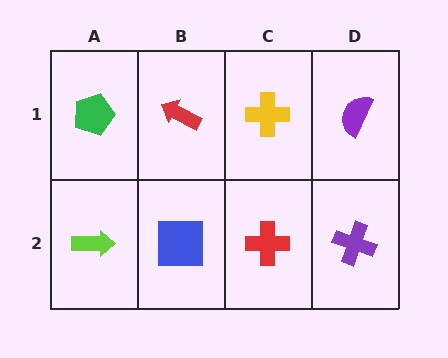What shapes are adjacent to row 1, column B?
A blue square (row 2, column B), a green pentagon (row 1, column A), a yellow cross (row 1, column C).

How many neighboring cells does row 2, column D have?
2.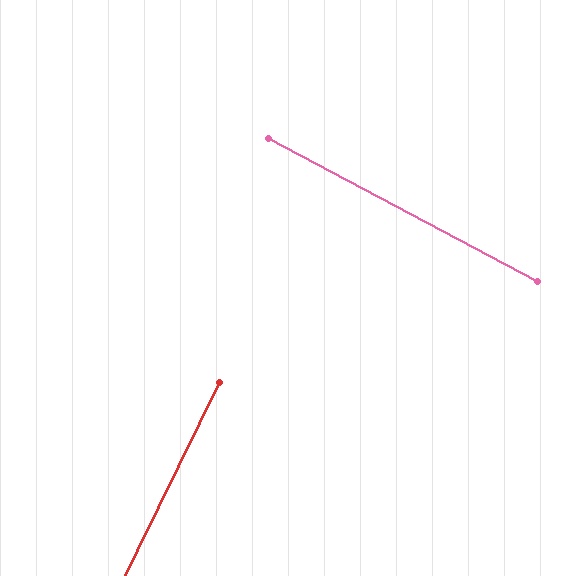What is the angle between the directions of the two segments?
Approximately 88 degrees.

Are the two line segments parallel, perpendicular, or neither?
Perpendicular — they meet at approximately 88°.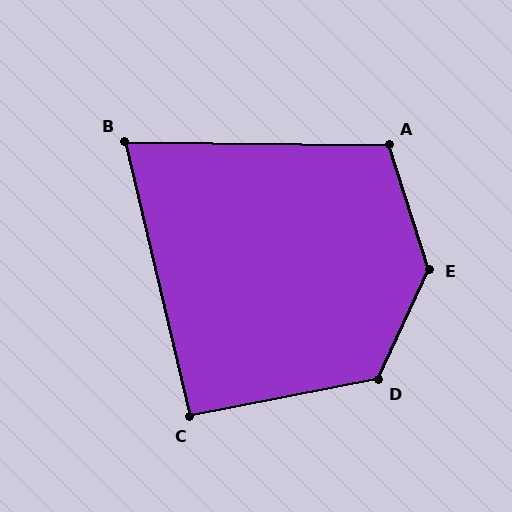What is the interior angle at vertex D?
Approximately 126 degrees (obtuse).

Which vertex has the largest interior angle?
E, at approximately 137 degrees.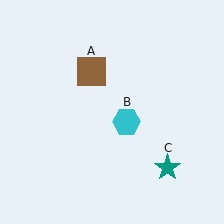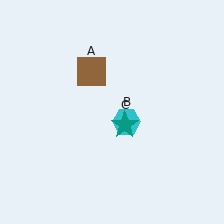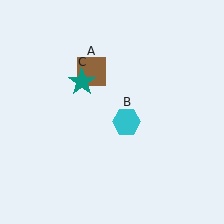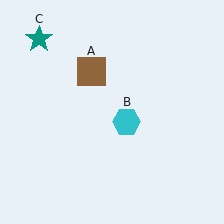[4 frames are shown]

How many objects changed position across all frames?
1 object changed position: teal star (object C).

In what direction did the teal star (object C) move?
The teal star (object C) moved up and to the left.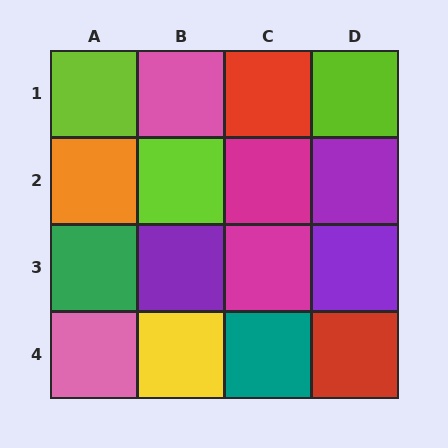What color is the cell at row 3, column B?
Purple.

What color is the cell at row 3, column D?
Purple.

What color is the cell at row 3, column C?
Magenta.